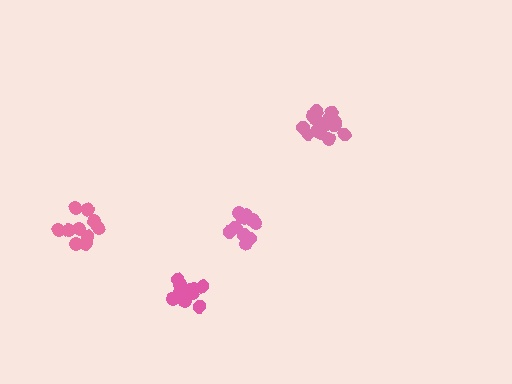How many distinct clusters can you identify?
There are 4 distinct clusters.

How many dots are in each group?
Group 1: 16 dots, Group 2: 12 dots, Group 3: 12 dots, Group 4: 13 dots (53 total).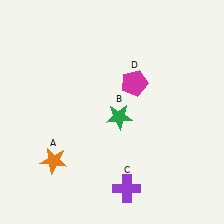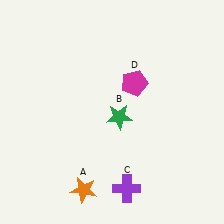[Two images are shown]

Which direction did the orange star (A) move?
The orange star (A) moved right.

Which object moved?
The orange star (A) moved right.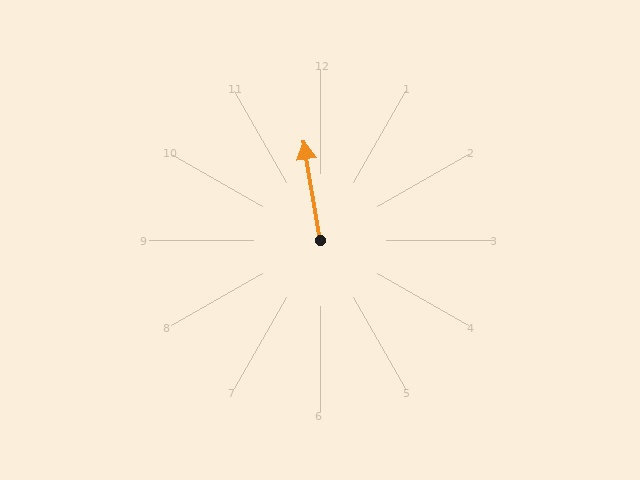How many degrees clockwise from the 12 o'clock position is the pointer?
Approximately 350 degrees.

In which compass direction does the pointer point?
North.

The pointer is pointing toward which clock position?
Roughly 12 o'clock.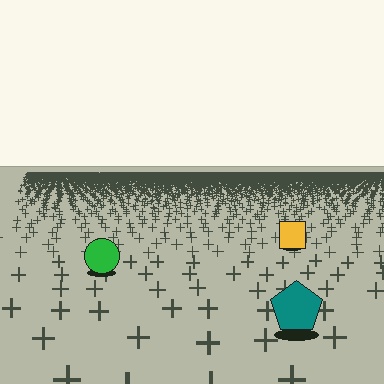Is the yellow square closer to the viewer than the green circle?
No. The green circle is closer — you can tell from the texture gradient: the ground texture is coarser near it.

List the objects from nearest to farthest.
From nearest to farthest: the teal pentagon, the green circle, the yellow square.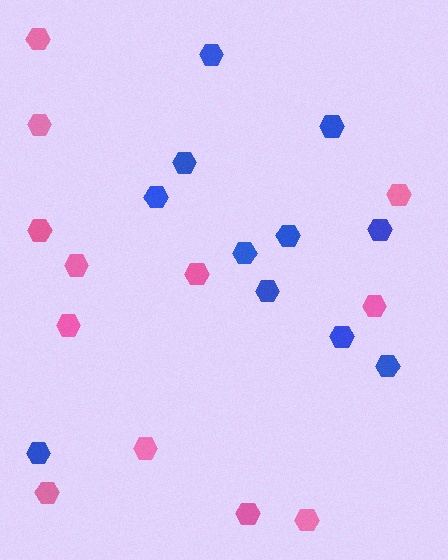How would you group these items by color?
There are 2 groups: one group of blue hexagons (11) and one group of pink hexagons (12).